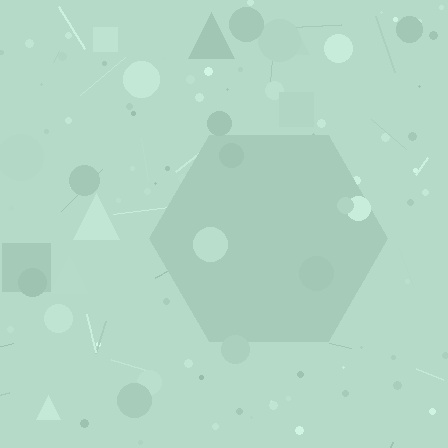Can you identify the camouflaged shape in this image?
The camouflaged shape is a hexagon.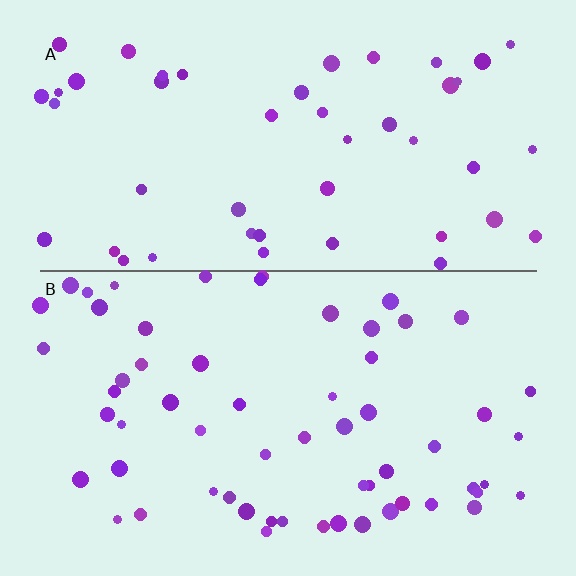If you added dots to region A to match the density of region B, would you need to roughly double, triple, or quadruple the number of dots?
Approximately double.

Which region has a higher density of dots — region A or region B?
B (the bottom).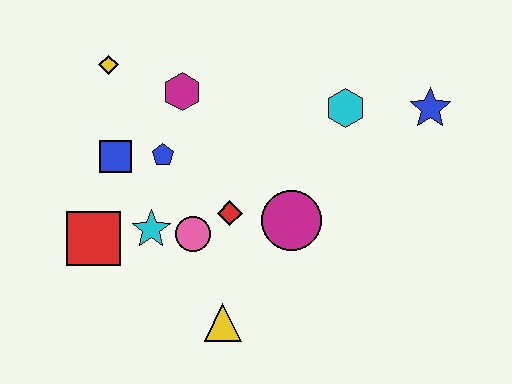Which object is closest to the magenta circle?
The red diamond is closest to the magenta circle.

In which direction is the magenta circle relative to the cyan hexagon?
The magenta circle is below the cyan hexagon.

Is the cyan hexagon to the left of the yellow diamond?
No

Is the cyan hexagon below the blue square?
No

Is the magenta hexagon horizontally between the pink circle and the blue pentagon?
Yes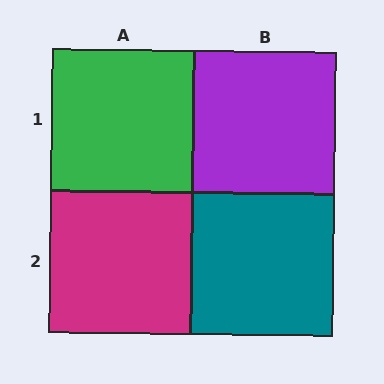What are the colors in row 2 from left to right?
Magenta, teal.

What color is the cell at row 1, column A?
Green.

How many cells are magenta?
1 cell is magenta.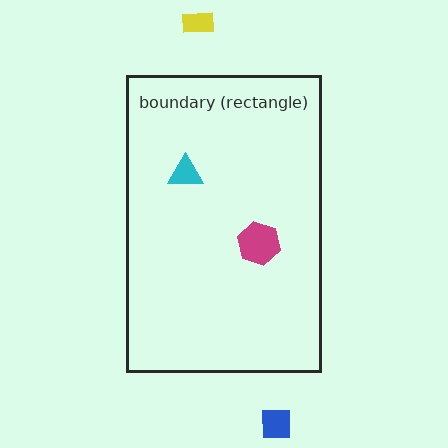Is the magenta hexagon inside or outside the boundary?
Inside.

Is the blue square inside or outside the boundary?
Outside.